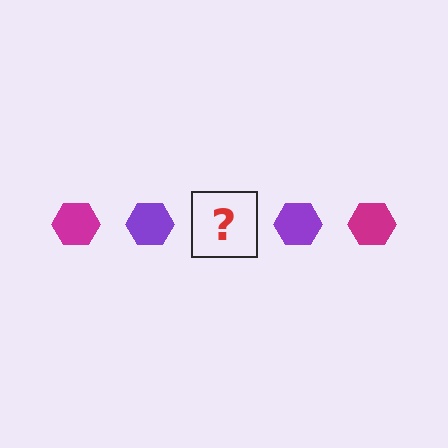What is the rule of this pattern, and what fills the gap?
The rule is that the pattern cycles through magenta, purple hexagons. The gap should be filled with a magenta hexagon.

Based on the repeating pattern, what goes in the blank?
The blank should be a magenta hexagon.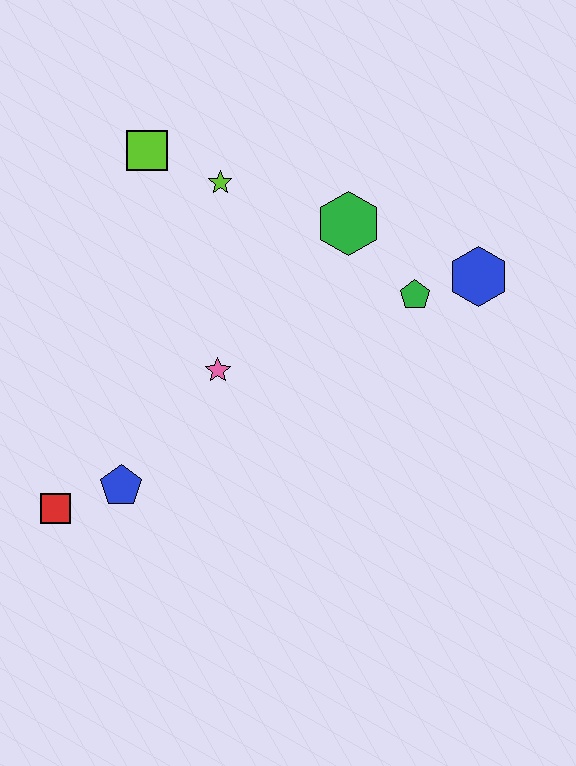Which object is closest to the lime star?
The lime square is closest to the lime star.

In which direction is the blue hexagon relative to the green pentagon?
The blue hexagon is to the right of the green pentagon.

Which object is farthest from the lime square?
The red square is farthest from the lime square.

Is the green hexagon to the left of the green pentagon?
Yes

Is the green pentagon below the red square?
No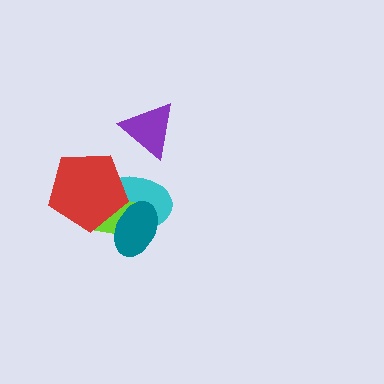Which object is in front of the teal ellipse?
The red pentagon is in front of the teal ellipse.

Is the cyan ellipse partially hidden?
Yes, it is partially covered by another shape.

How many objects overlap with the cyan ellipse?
3 objects overlap with the cyan ellipse.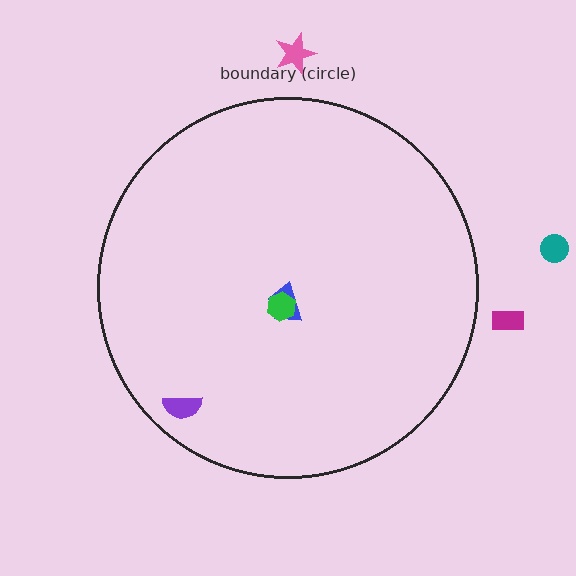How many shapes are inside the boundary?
3 inside, 3 outside.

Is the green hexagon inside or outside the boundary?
Inside.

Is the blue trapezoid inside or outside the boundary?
Inside.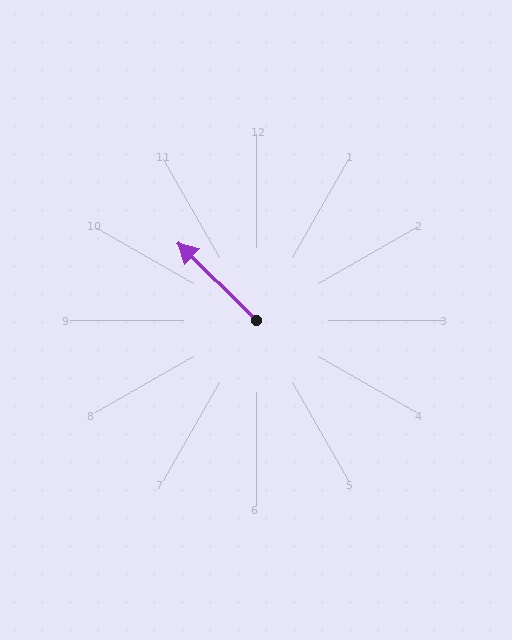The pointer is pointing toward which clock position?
Roughly 10 o'clock.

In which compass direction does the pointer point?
Northwest.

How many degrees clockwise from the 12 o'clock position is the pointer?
Approximately 315 degrees.